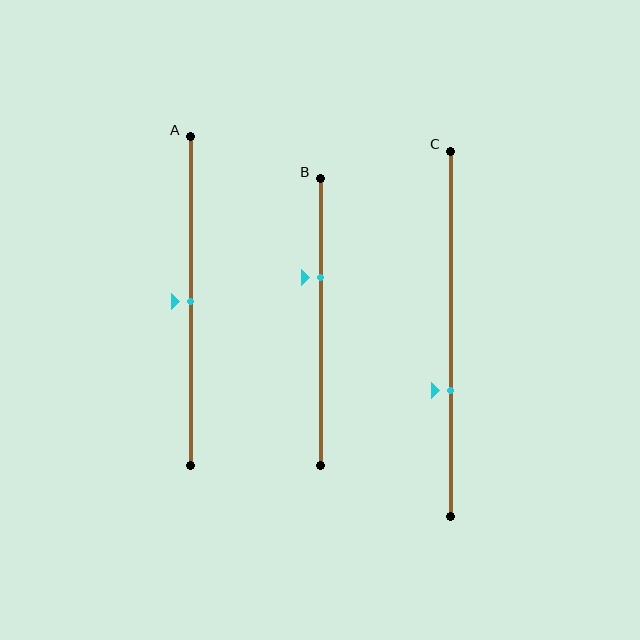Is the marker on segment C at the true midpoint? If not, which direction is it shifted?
No, the marker on segment C is shifted downward by about 15% of the segment length.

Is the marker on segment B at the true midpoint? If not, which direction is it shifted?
No, the marker on segment B is shifted upward by about 16% of the segment length.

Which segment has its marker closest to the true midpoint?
Segment A has its marker closest to the true midpoint.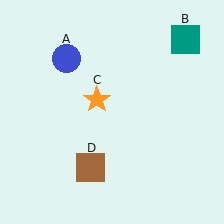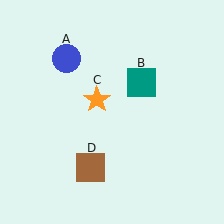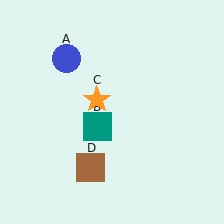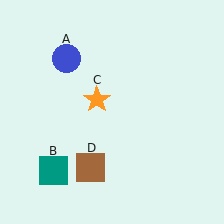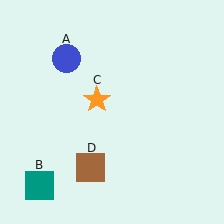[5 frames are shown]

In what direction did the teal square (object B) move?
The teal square (object B) moved down and to the left.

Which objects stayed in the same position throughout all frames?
Blue circle (object A) and orange star (object C) and brown square (object D) remained stationary.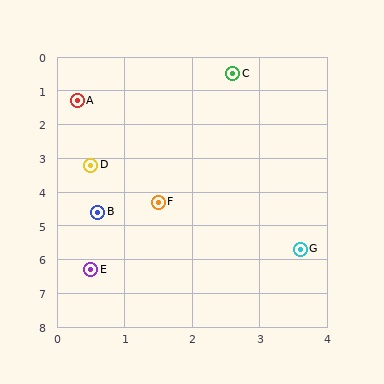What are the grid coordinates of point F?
Point F is at approximately (1.5, 4.3).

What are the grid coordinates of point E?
Point E is at approximately (0.5, 6.3).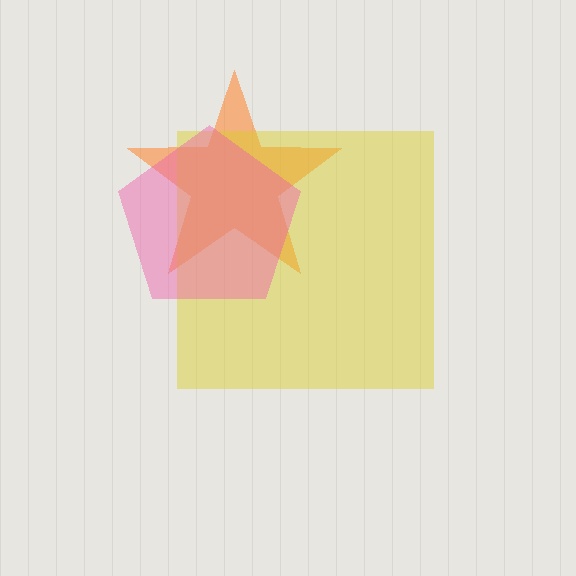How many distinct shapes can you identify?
There are 3 distinct shapes: an orange star, a yellow square, a pink pentagon.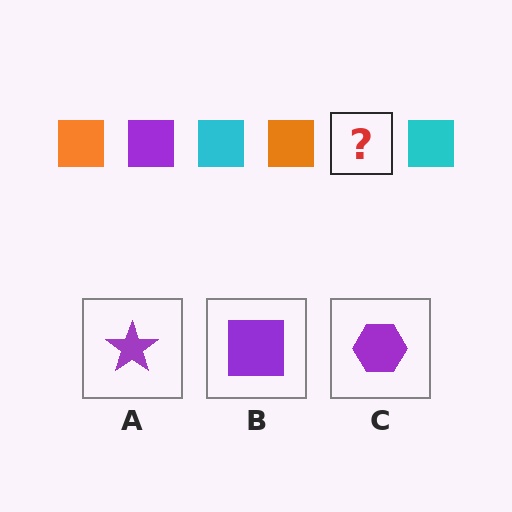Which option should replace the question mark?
Option B.